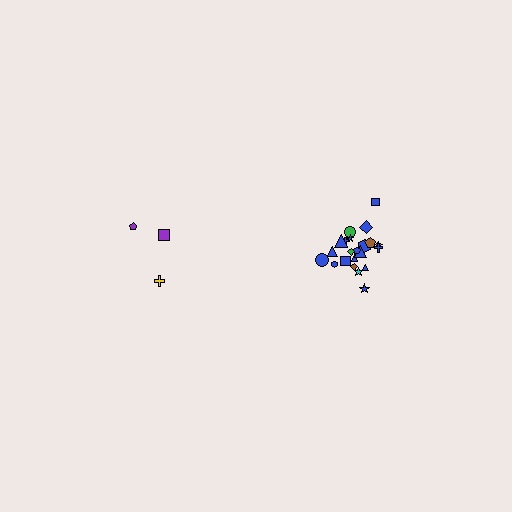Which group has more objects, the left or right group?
The right group.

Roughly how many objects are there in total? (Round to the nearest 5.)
Roughly 25 objects in total.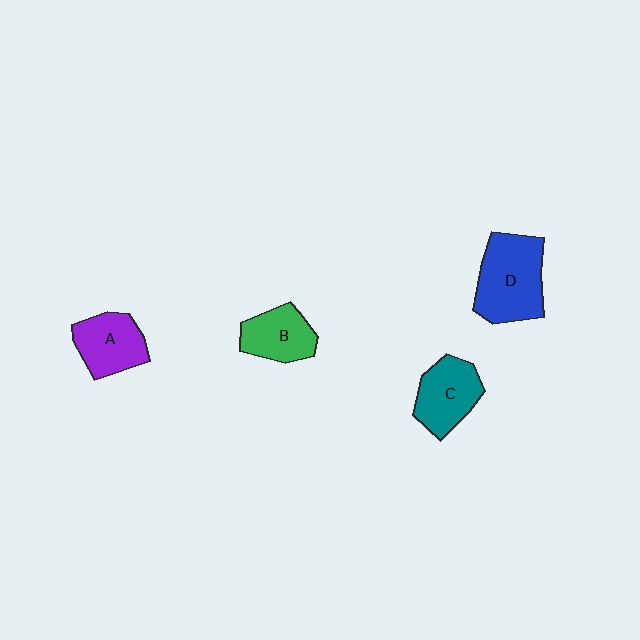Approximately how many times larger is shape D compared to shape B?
Approximately 1.6 times.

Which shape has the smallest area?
Shape B (green).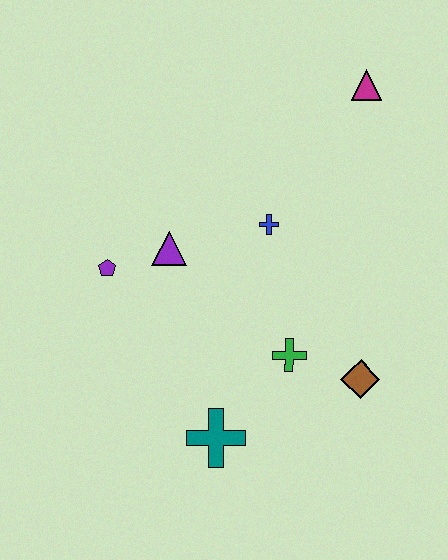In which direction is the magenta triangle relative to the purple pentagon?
The magenta triangle is to the right of the purple pentagon.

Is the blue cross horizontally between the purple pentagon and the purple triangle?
No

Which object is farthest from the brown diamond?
The magenta triangle is farthest from the brown diamond.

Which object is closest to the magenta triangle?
The blue cross is closest to the magenta triangle.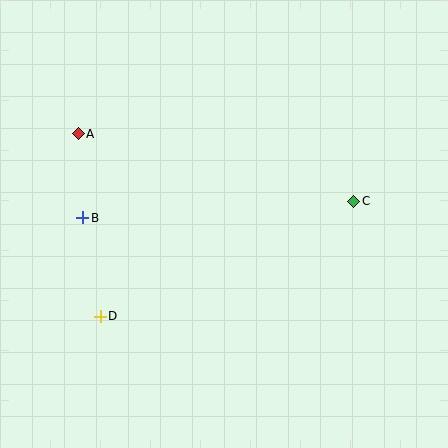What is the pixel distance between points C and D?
The distance between C and D is 278 pixels.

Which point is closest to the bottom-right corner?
Point C is closest to the bottom-right corner.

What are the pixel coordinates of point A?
Point A is at (78, 134).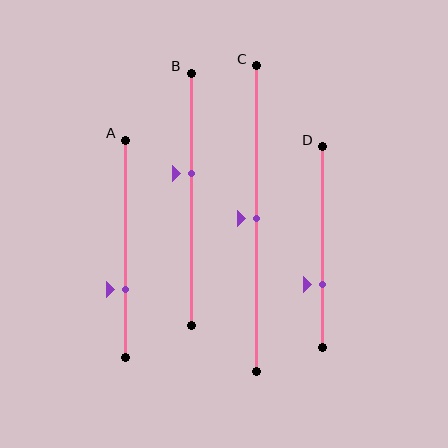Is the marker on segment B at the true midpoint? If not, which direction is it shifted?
No, the marker on segment B is shifted upward by about 10% of the segment length.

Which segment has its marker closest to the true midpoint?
Segment C has its marker closest to the true midpoint.